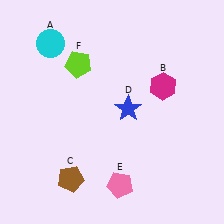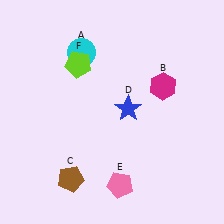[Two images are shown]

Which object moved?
The cyan circle (A) moved right.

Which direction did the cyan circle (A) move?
The cyan circle (A) moved right.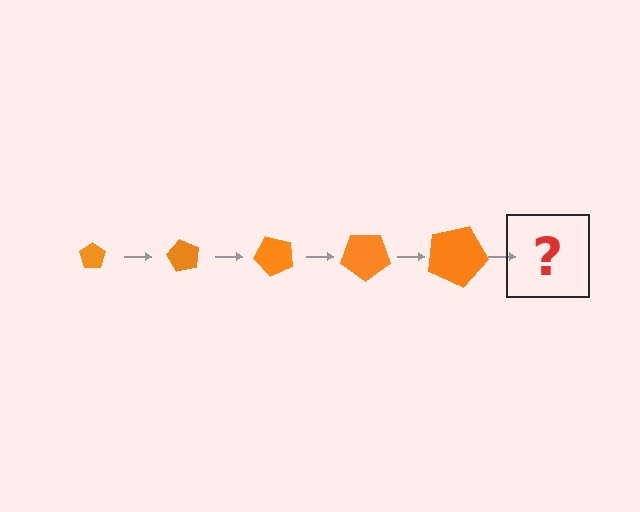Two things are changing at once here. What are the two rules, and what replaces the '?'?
The two rules are that the pentagon grows larger each step and it rotates 60 degrees each step. The '?' should be a pentagon, larger than the previous one and rotated 300 degrees from the start.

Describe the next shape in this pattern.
It should be a pentagon, larger than the previous one and rotated 300 degrees from the start.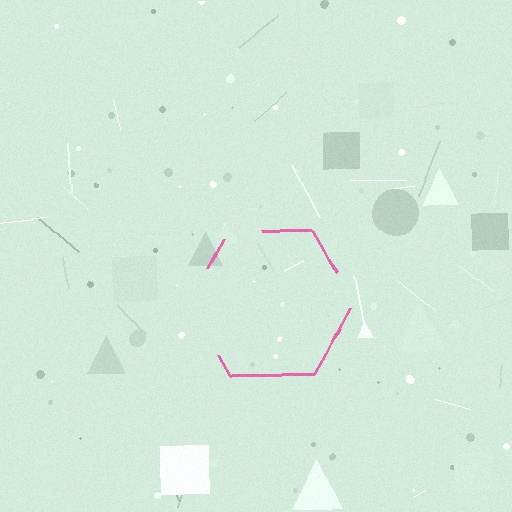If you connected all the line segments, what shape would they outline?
They would outline a hexagon.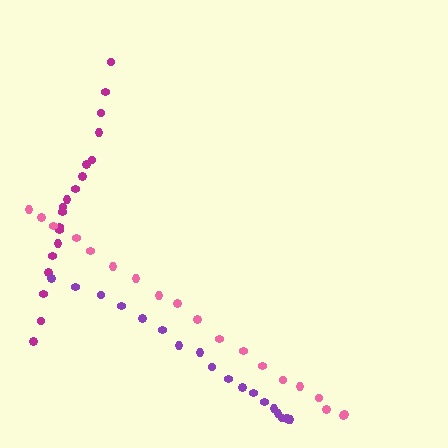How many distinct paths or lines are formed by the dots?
There are 3 distinct paths.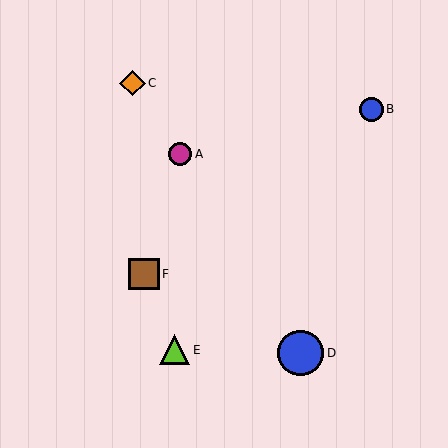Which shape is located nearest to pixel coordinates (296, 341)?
The blue circle (labeled D) at (301, 353) is nearest to that location.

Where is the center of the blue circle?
The center of the blue circle is at (371, 109).